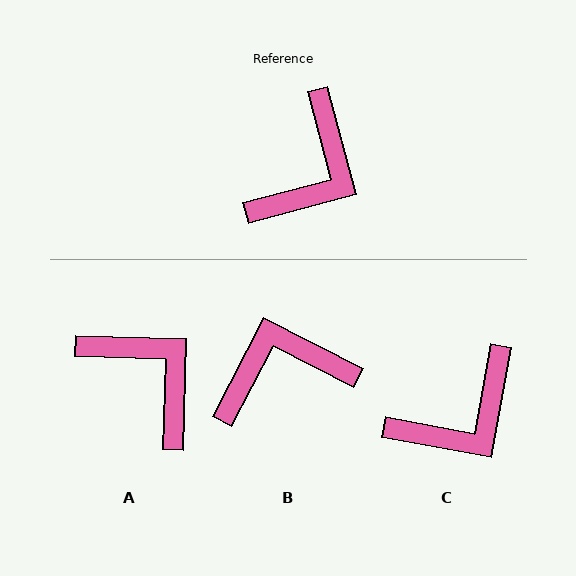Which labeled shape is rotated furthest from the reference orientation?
B, about 138 degrees away.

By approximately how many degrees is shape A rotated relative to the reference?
Approximately 73 degrees counter-clockwise.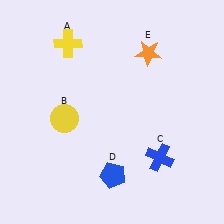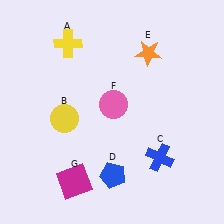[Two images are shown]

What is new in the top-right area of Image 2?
A pink circle (F) was added in the top-right area of Image 2.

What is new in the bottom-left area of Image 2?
A magenta square (G) was added in the bottom-left area of Image 2.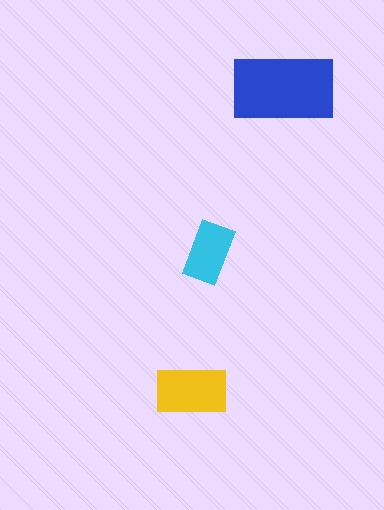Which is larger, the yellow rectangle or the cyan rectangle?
The yellow one.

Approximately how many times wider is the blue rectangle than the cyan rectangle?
About 1.5 times wider.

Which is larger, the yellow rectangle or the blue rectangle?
The blue one.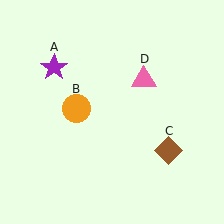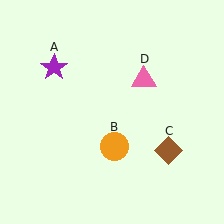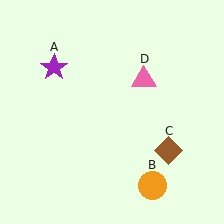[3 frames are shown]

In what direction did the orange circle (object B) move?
The orange circle (object B) moved down and to the right.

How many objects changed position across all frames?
1 object changed position: orange circle (object B).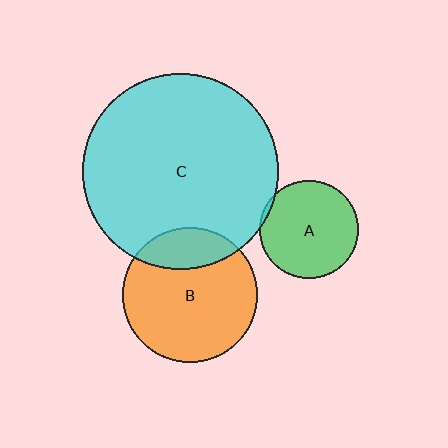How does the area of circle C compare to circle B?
Approximately 2.1 times.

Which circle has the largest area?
Circle C (cyan).